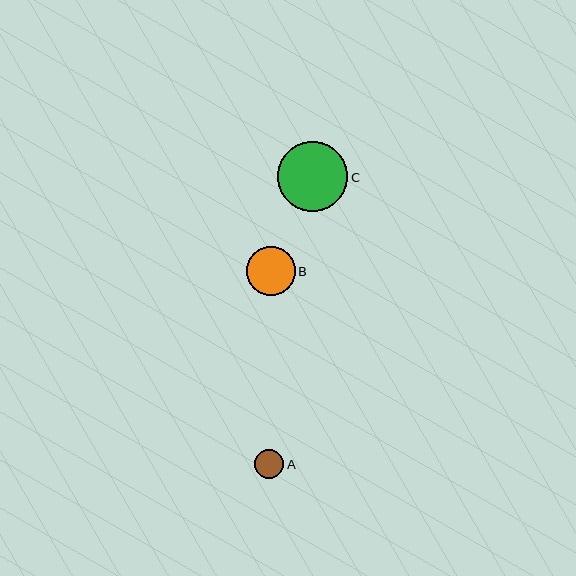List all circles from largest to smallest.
From largest to smallest: C, B, A.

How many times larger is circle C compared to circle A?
Circle C is approximately 2.4 times the size of circle A.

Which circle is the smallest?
Circle A is the smallest with a size of approximately 29 pixels.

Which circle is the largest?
Circle C is the largest with a size of approximately 70 pixels.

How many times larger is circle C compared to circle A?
Circle C is approximately 2.4 times the size of circle A.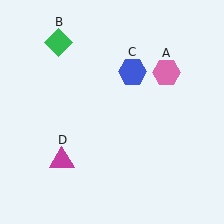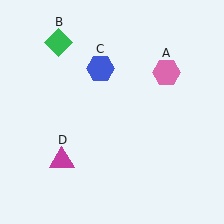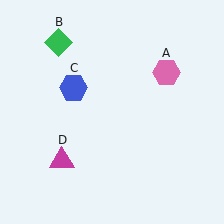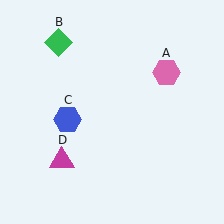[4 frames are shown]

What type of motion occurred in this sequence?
The blue hexagon (object C) rotated counterclockwise around the center of the scene.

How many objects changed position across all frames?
1 object changed position: blue hexagon (object C).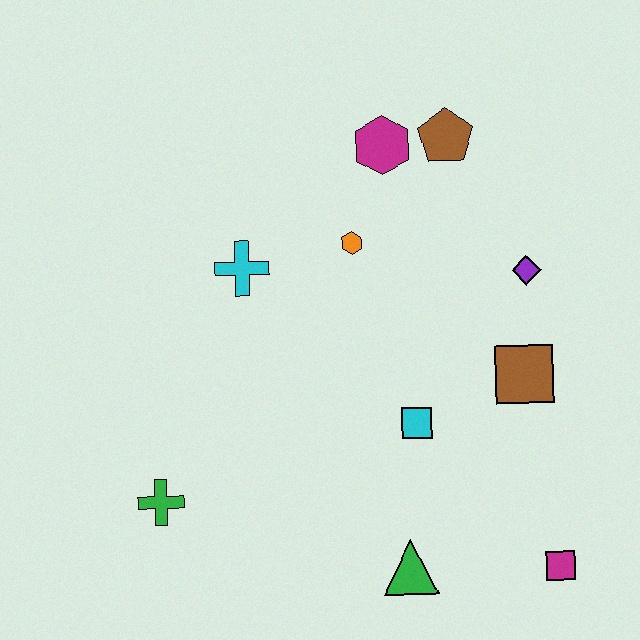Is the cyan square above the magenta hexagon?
No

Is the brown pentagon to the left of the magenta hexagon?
No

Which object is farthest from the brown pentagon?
The green cross is farthest from the brown pentagon.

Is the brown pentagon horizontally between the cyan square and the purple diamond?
Yes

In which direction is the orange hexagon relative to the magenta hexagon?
The orange hexagon is below the magenta hexagon.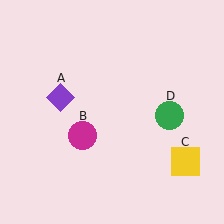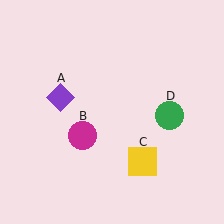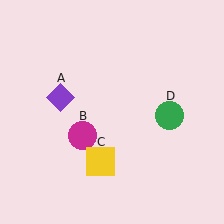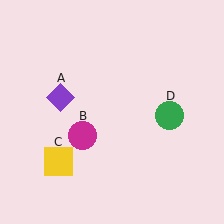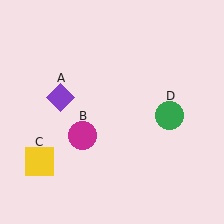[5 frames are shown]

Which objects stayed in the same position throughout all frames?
Purple diamond (object A) and magenta circle (object B) and green circle (object D) remained stationary.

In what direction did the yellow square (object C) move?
The yellow square (object C) moved left.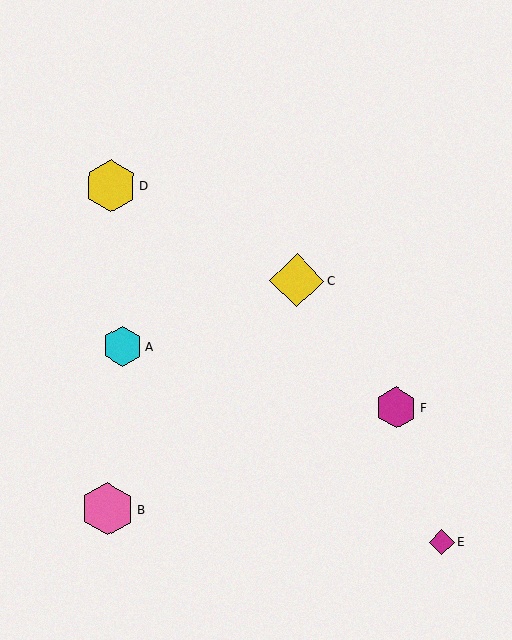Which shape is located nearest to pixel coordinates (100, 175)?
The yellow hexagon (labeled D) at (111, 186) is nearest to that location.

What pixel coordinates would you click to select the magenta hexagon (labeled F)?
Click at (396, 408) to select the magenta hexagon F.